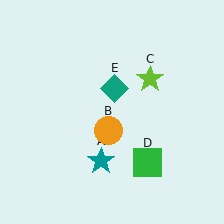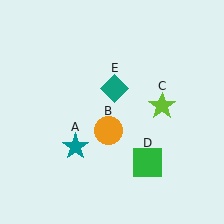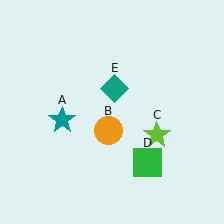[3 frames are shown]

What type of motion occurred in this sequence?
The teal star (object A), lime star (object C) rotated clockwise around the center of the scene.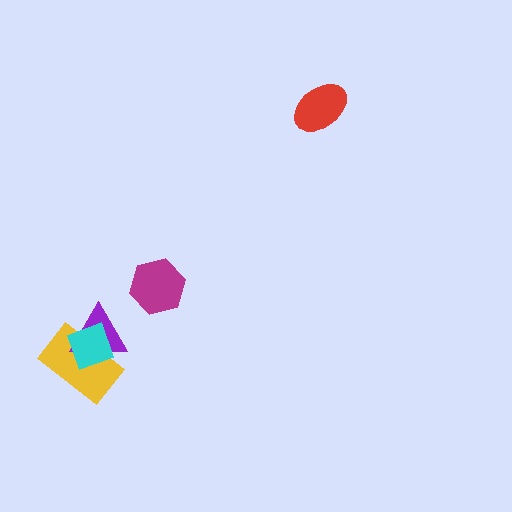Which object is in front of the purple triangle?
The cyan diamond is in front of the purple triangle.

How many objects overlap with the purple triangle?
2 objects overlap with the purple triangle.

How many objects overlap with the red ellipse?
0 objects overlap with the red ellipse.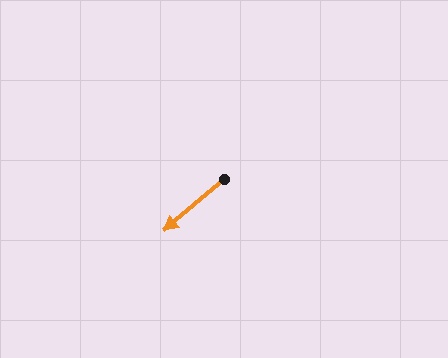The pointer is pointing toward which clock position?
Roughly 8 o'clock.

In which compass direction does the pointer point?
Southwest.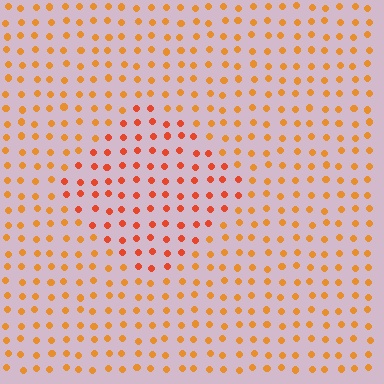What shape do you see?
I see a diamond.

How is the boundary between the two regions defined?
The boundary is defined purely by a slight shift in hue (about 24 degrees). Spacing, size, and orientation are identical on both sides.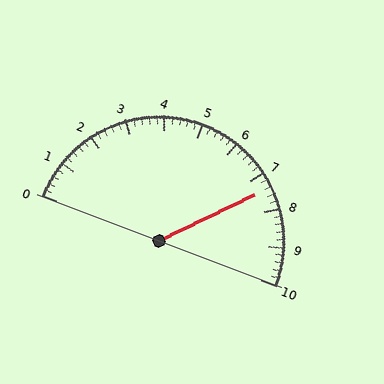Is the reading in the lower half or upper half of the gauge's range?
The reading is in the upper half of the range (0 to 10).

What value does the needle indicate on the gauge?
The needle indicates approximately 7.4.